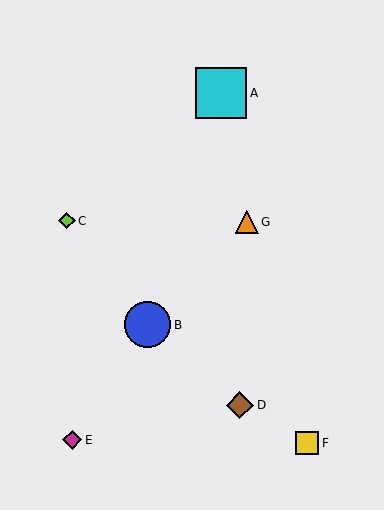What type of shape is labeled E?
Shape E is a magenta diamond.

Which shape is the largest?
The cyan square (labeled A) is the largest.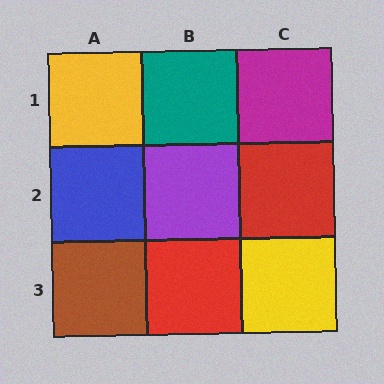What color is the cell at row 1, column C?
Magenta.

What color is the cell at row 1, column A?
Yellow.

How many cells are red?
2 cells are red.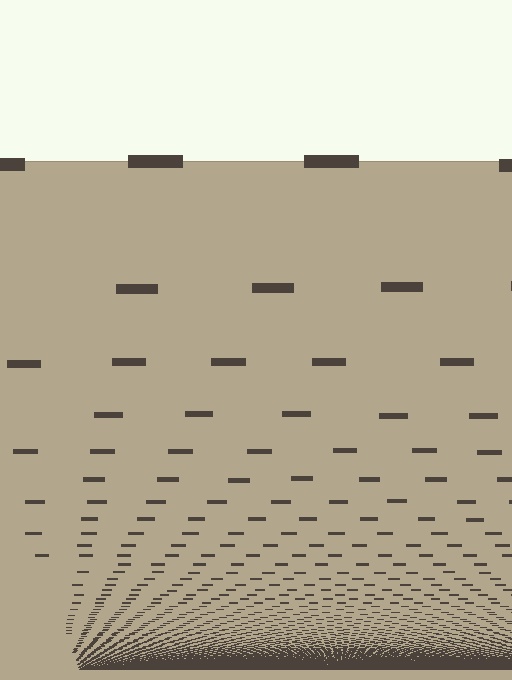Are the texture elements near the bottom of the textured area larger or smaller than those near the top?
Smaller. The gradient is inverted — elements near the bottom are smaller and denser.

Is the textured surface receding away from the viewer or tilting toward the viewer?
The surface appears to tilt toward the viewer. Texture elements get larger and sparser toward the top.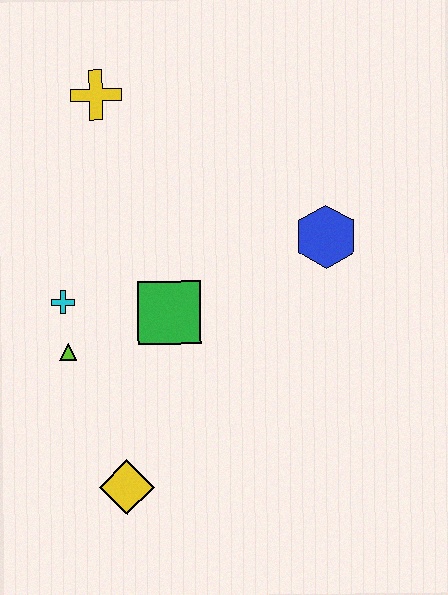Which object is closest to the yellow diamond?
The lime triangle is closest to the yellow diamond.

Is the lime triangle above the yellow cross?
No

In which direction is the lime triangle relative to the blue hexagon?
The lime triangle is to the left of the blue hexagon.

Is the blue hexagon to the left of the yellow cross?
No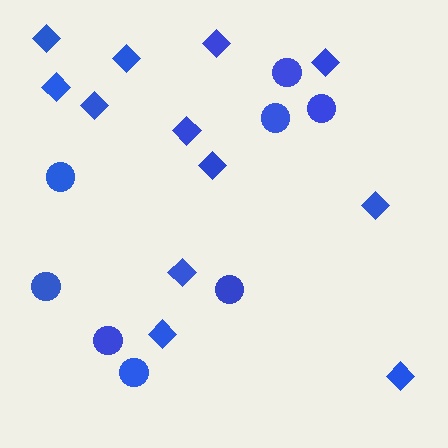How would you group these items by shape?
There are 2 groups: one group of circles (8) and one group of diamonds (12).